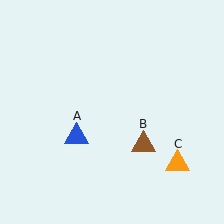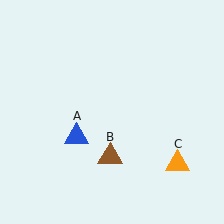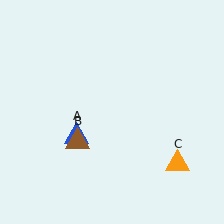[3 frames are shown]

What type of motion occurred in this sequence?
The brown triangle (object B) rotated clockwise around the center of the scene.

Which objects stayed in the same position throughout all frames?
Blue triangle (object A) and orange triangle (object C) remained stationary.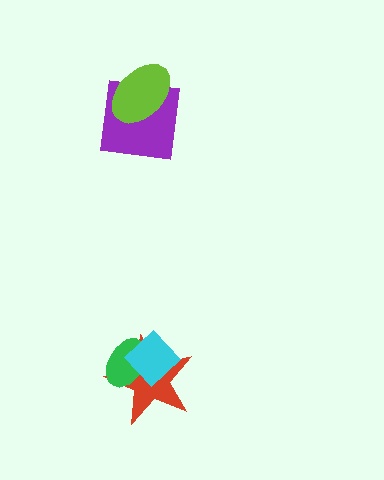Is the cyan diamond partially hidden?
No, no other shape covers it.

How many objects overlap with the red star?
2 objects overlap with the red star.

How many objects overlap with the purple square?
1 object overlaps with the purple square.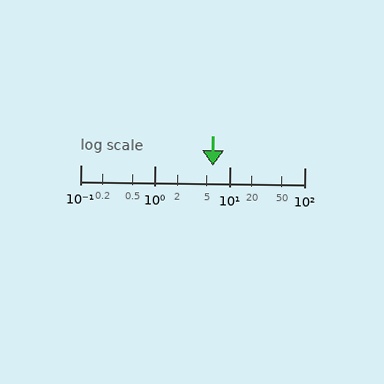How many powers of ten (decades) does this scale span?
The scale spans 3 decades, from 0.1 to 100.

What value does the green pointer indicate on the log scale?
The pointer indicates approximately 6.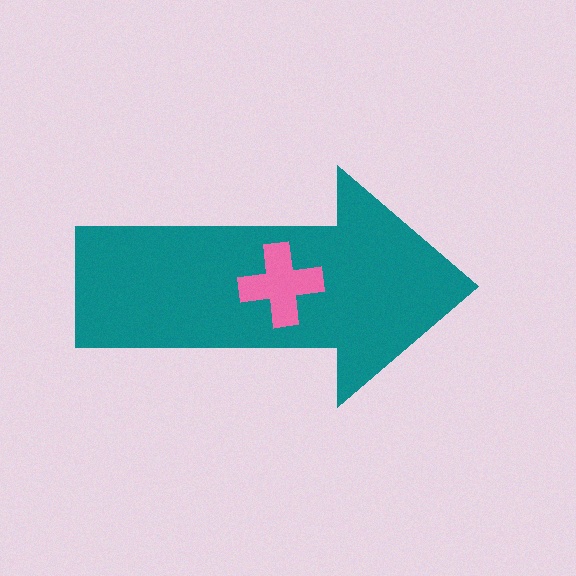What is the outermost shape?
The teal arrow.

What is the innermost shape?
The pink cross.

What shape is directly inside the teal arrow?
The pink cross.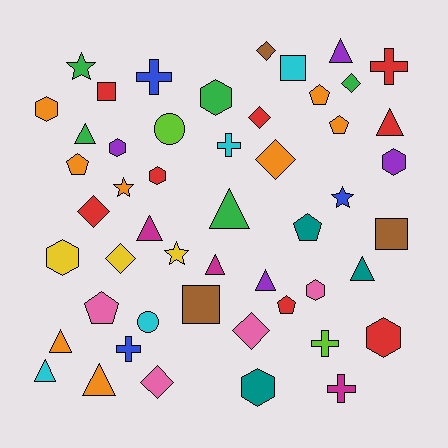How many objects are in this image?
There are 50 objects.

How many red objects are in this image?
There are 8 red objects.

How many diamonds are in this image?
There are 8 diamonds.